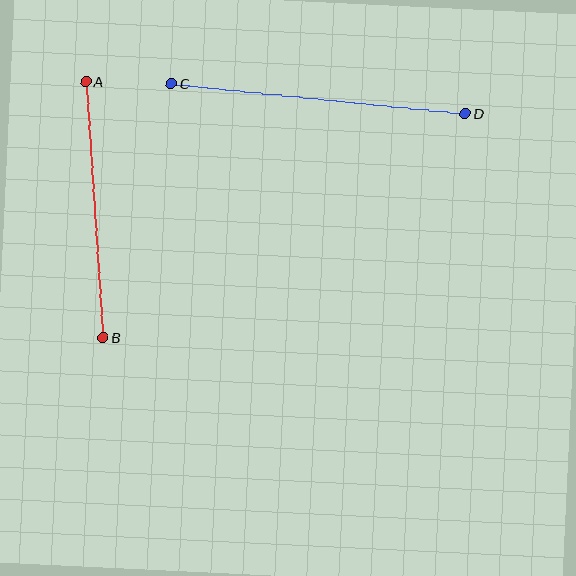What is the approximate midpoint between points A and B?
The midpoint is at approximately (94, 209) pixels.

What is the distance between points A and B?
The distance is approximately 257 pixels.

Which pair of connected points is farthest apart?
Points C and D are farthest apart.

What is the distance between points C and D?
The distance is approximately 296 pixels.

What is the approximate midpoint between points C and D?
The midpoint is at approximately (318, 98) pixels.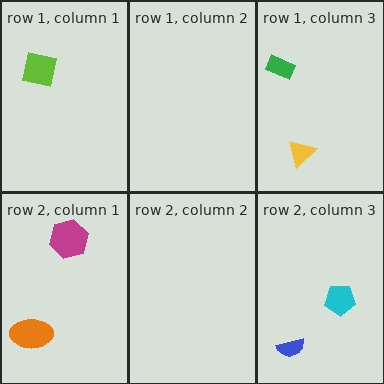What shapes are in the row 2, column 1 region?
The magenta hexagon, the orange ellipse.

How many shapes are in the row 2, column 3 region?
2.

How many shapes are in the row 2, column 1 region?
2.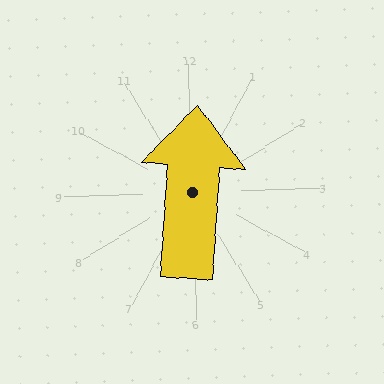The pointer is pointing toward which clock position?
Roughly 12 o'clock.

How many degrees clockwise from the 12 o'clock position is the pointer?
Approximately 6 degrees.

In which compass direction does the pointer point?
North.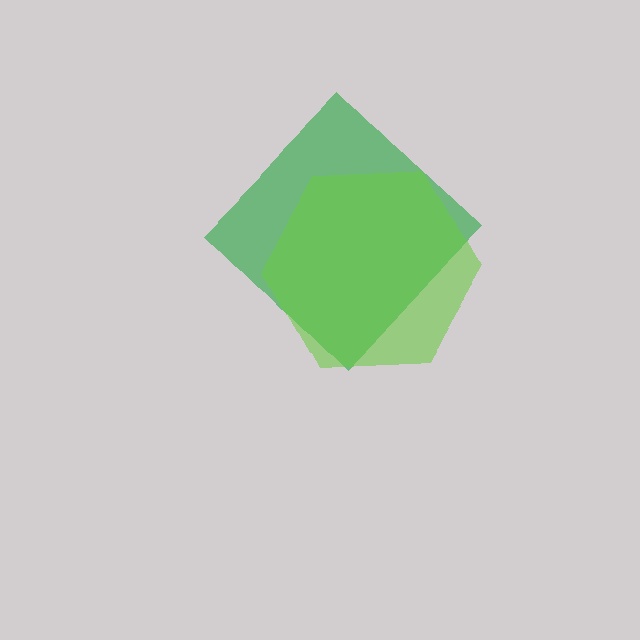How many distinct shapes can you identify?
There are 2 distinct shapes: a green diamond, a lime hexagon.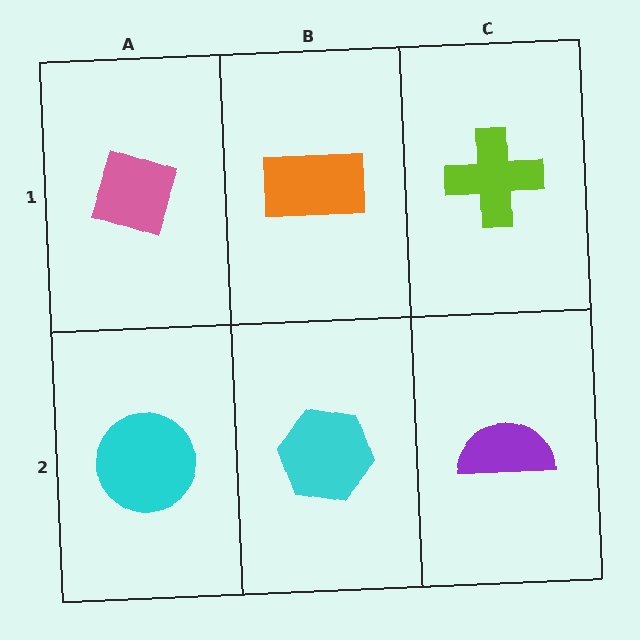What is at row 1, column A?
A pink diamond.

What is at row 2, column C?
A purple semicircle.